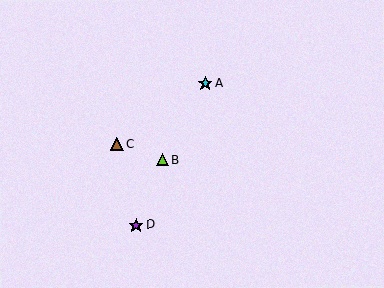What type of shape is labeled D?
Shape D is a purple star.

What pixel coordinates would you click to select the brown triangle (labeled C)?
Click at (117, 144) to select the brown triangle C.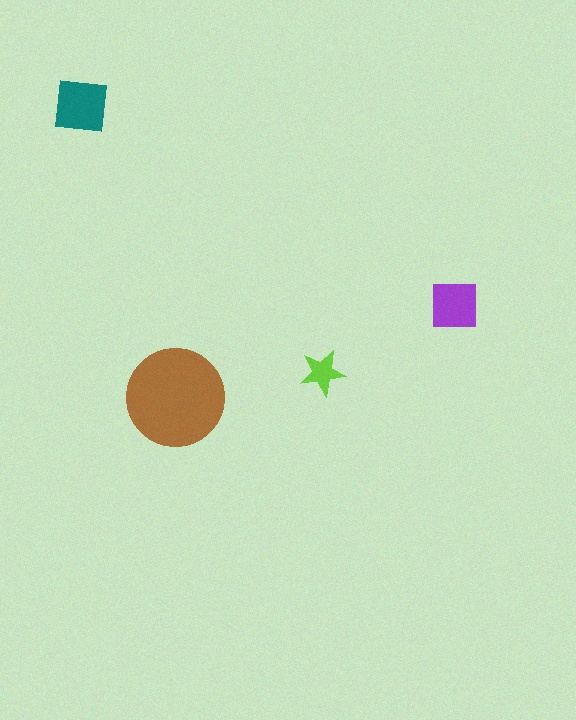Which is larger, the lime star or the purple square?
The purple square.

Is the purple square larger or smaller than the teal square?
Smaller.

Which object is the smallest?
The lime star.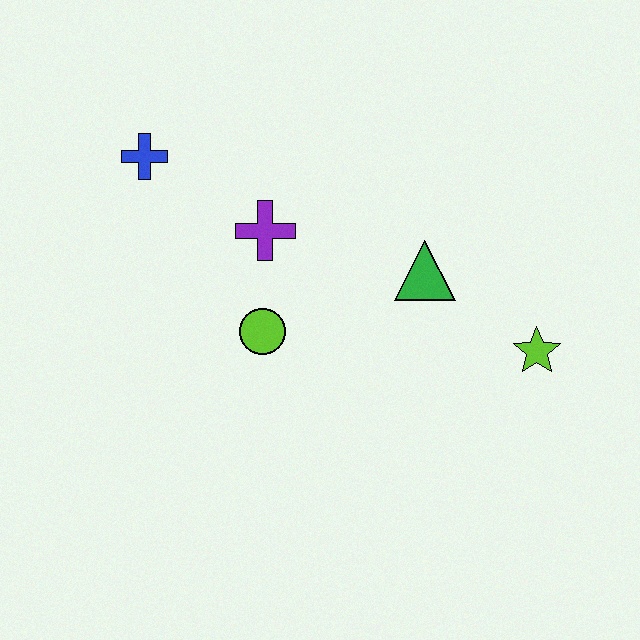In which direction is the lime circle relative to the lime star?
The lime circle is to the left of the lime star.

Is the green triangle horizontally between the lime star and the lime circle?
Yes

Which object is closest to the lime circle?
The purple cross is closest to the lime circle.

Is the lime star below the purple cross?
Yes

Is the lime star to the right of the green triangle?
Yes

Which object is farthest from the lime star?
The blue cross is farthest from the lime star.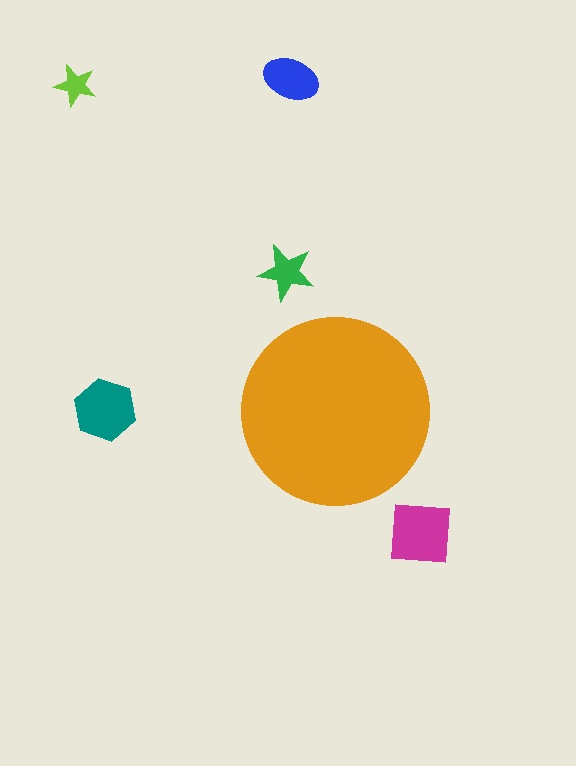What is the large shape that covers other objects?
An orange circle.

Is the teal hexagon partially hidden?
No, the teal hexagon is fully visible.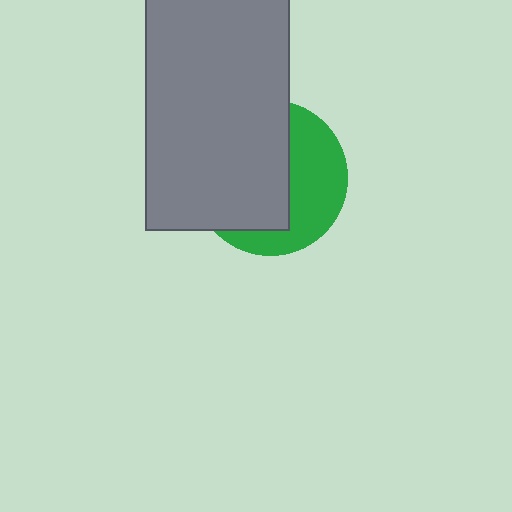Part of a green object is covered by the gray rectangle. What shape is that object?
It is a circle.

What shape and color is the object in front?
The object in front is a gray rectangle.